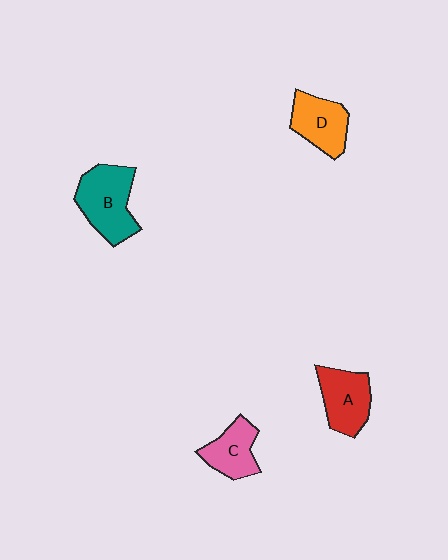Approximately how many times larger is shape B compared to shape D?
Approximately 1.3 times.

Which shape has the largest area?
Shape B (teal).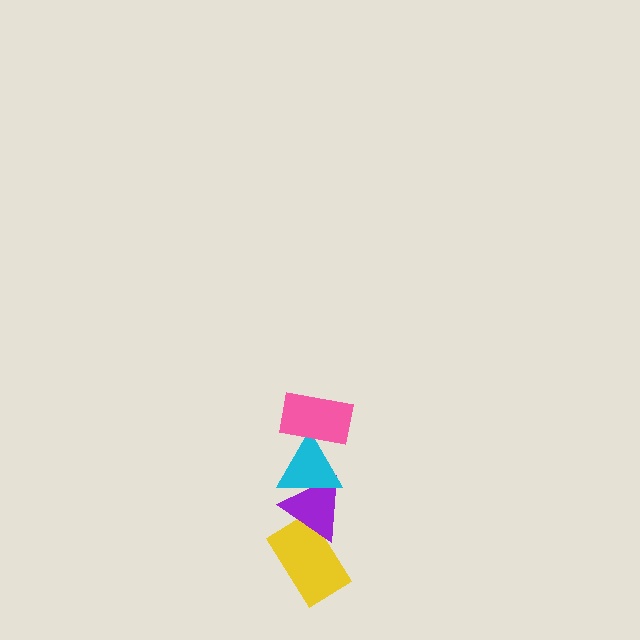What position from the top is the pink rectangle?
The pink rectangle is 1st from the top.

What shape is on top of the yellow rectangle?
The purple triangle is on top of the yellow rectangle.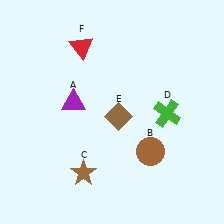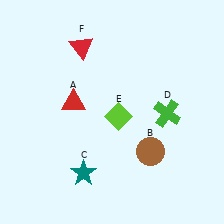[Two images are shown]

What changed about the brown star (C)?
In Image 1, C is brown. In Image 2, it changed to teal.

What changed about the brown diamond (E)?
In Image 1, E is brown. In Image 2, it changed to lime.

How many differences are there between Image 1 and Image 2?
There are 3 differences between the two images.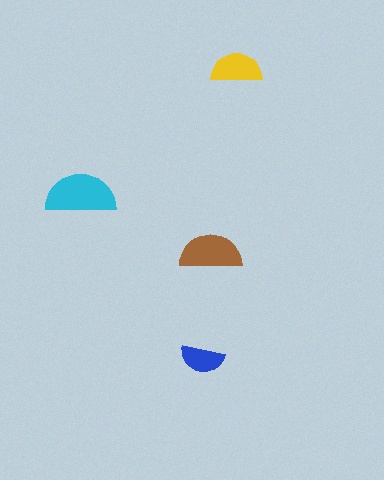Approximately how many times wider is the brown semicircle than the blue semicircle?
About 1.5 times wider.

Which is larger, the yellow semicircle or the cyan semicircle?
The cyan one.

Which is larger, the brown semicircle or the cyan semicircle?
The cyan one.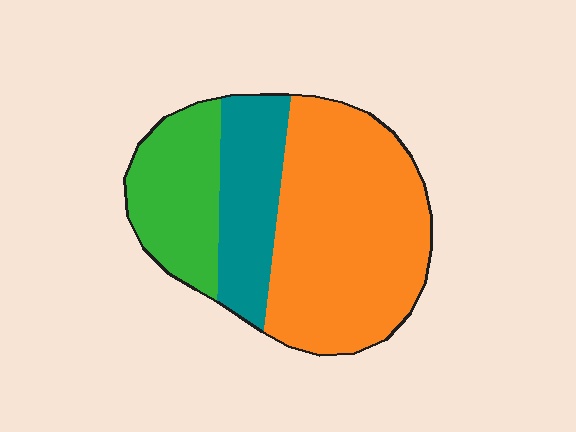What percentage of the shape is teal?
Teal takes up less than a quarter of the shape.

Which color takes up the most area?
Orange, at roughly 55%.